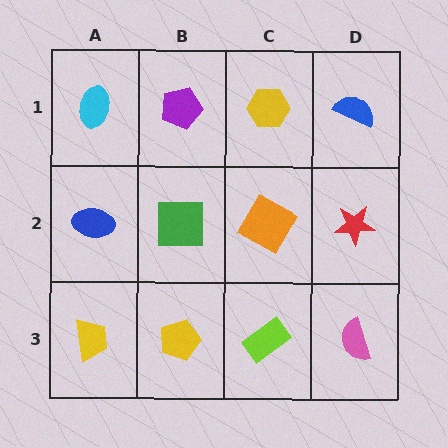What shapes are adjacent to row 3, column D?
A red star (row 2, column D), a lime rectangle (row 3, column C).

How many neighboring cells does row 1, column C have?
3.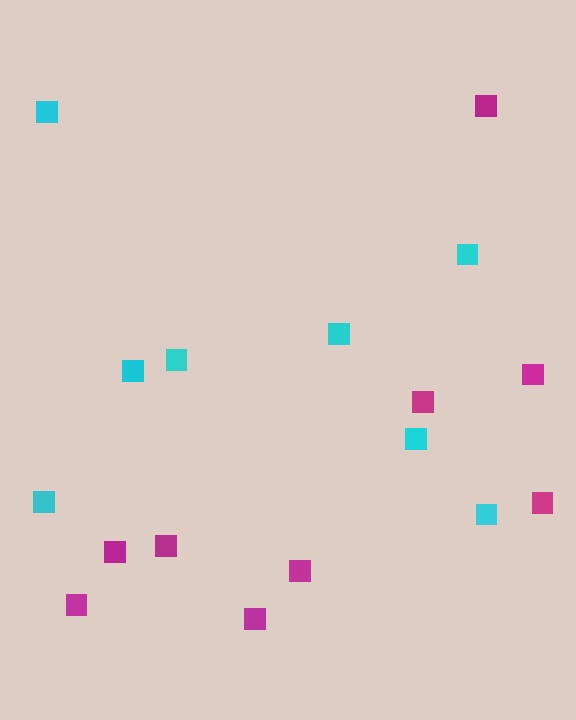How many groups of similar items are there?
There are 2 groups: one group of magenta squares (9) and one group of cyan squares (8).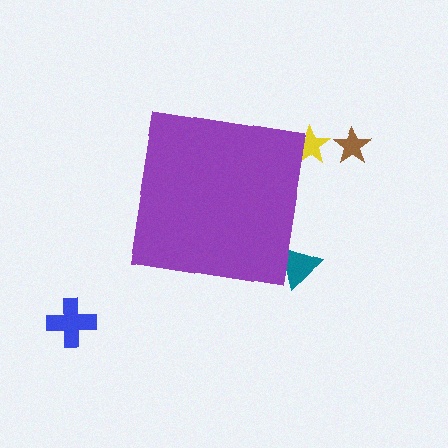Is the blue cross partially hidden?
No, the blue cross is fully visible.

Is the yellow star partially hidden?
Yes, the yellow star is partially hidden behind the purple square.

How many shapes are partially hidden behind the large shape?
2 shapes are partially hidden.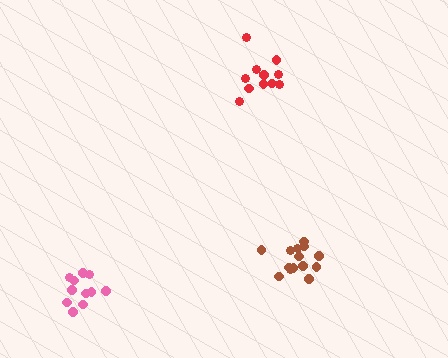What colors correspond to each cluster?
The clusters are colored: brown, red, pink.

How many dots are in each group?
Group 1: 14 dots, Group 2: 11 dots, Group 3: 11 dots (36 total).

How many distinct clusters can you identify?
There are 3 distinct clusters.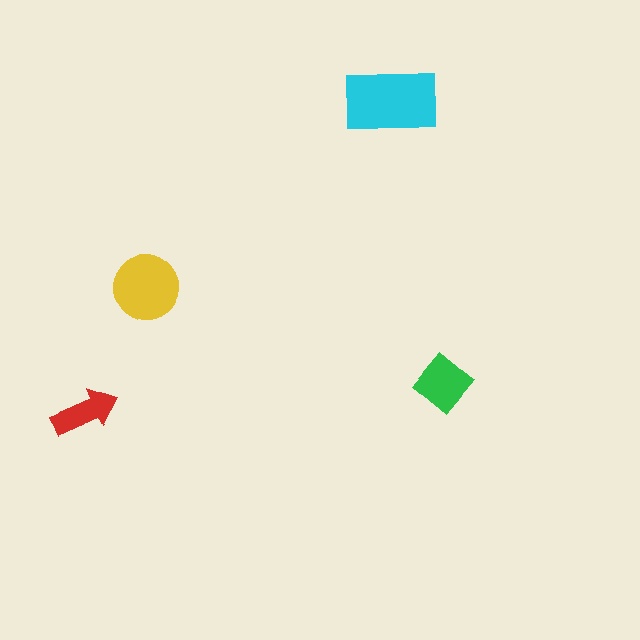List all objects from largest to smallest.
The cyan rectangle, the yellow circle, the green diamond, the red arrow.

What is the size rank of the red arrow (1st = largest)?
4th.